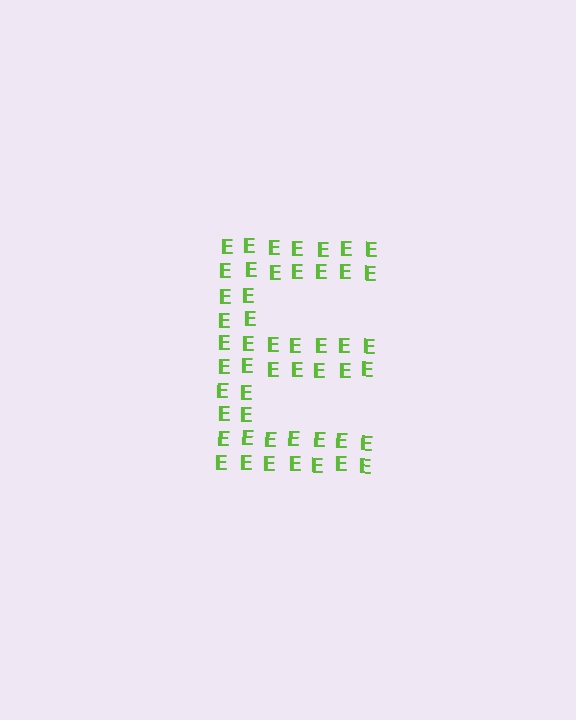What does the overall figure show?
The overall figure shows the letter E.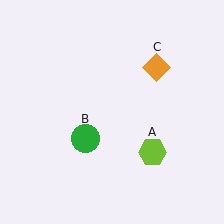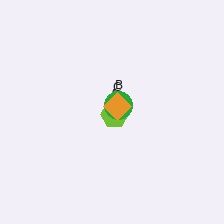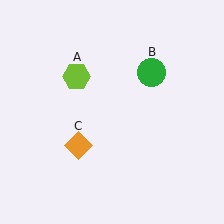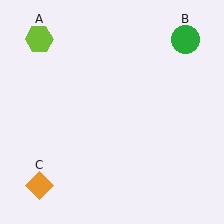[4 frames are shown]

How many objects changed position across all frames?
3 objects changed position: lime hexagon (object A), green circle (object B), orange diamond (object C).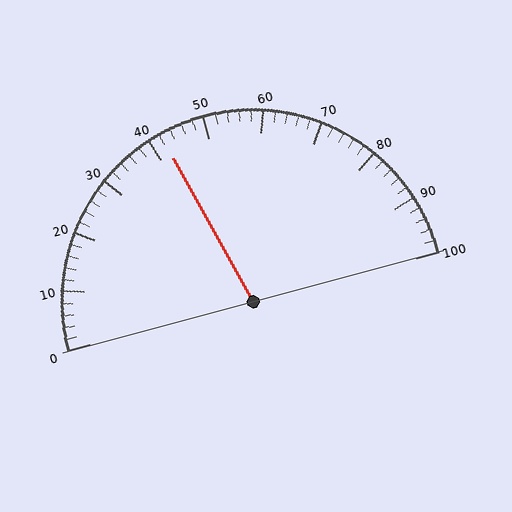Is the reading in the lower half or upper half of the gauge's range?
The reading is in the lower half of the range (0 to 100).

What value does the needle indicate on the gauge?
The needle indicates approximately 42.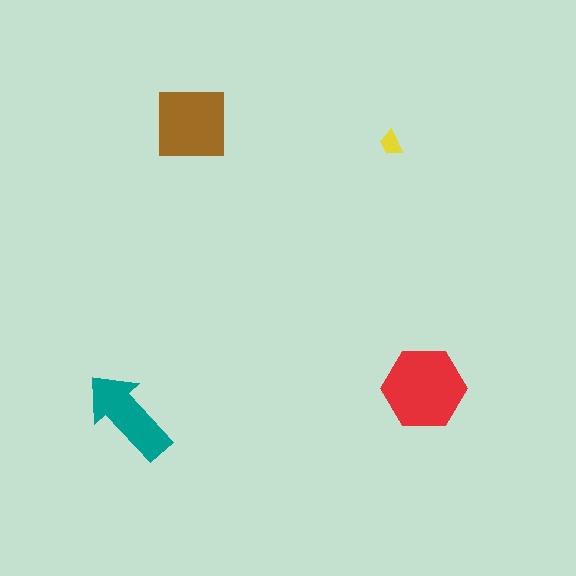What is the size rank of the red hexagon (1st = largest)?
1st.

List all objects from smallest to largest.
The yellow trapezoid, the teal arrow, the brown square, the red hexagon.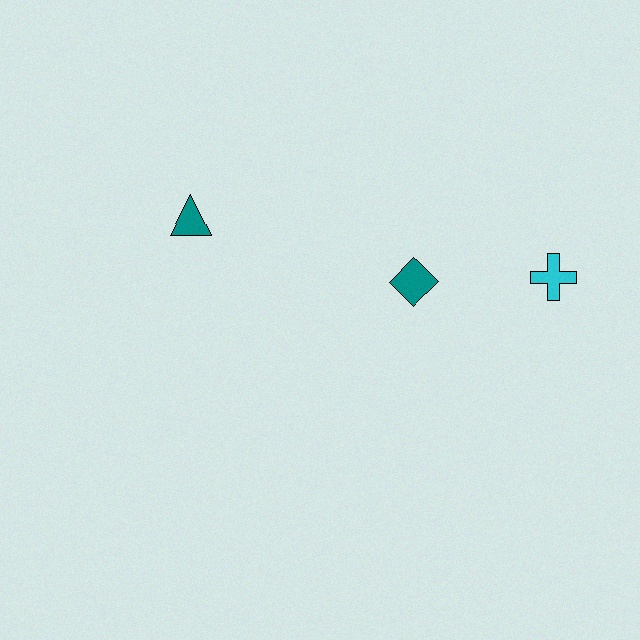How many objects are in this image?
There are 3 objects.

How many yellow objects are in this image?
There are no yellow objects.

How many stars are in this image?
There are no stars.